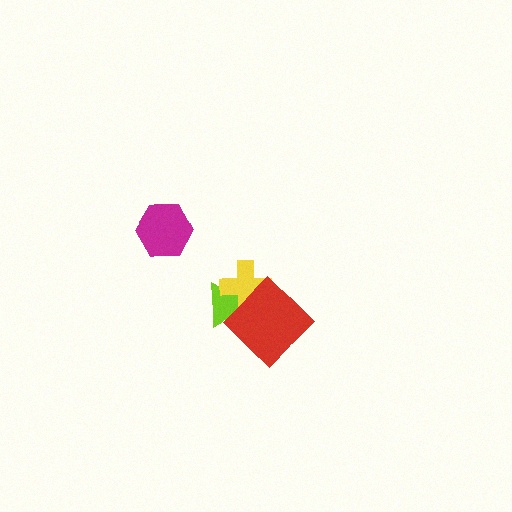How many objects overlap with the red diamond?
2 objects overlap with the red diamond.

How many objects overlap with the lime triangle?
2 objects overlap with the lime triangle.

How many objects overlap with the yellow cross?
2 objects overlap with the yellow cross.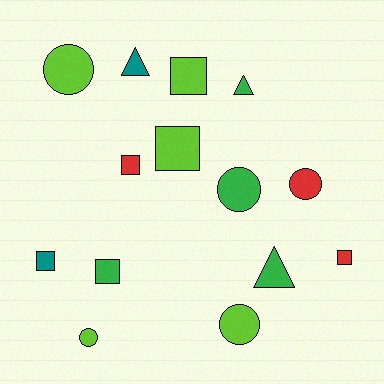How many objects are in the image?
There are 14 objects.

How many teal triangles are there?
There is 1 teal triangle.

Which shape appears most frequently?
Square, with 6 objects.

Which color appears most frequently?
Lime, with 5 objects.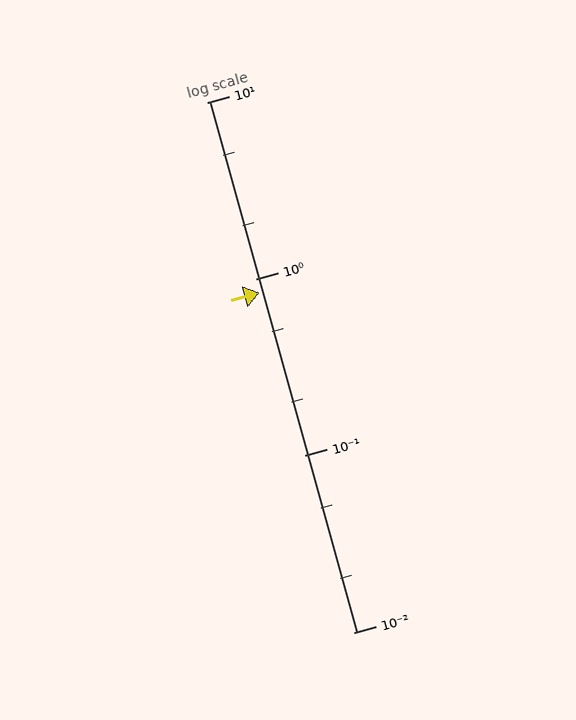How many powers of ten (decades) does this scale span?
The scale spans 3 decades, from 0.01 to 10.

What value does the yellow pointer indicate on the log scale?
The pointer indicates approximately 0.84.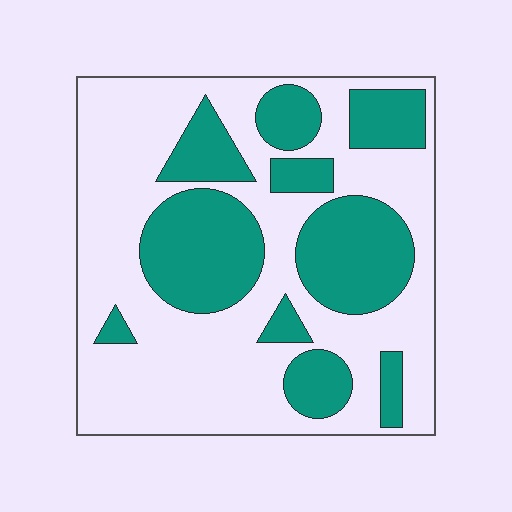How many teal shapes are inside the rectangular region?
10.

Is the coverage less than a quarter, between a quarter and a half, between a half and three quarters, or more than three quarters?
Between a quarter and a half.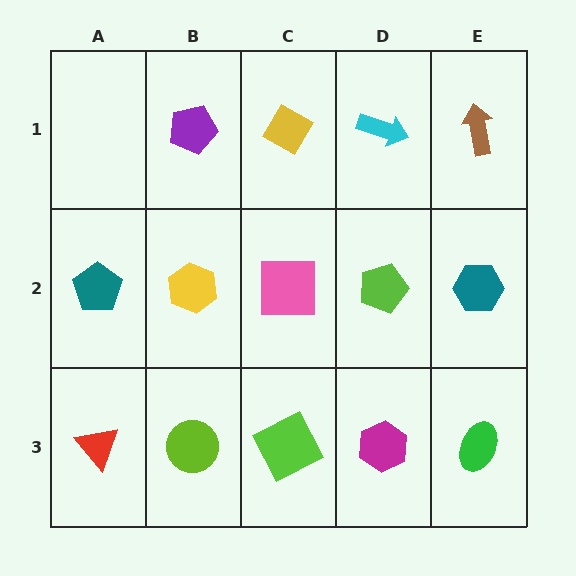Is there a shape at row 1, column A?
No, that cell is empty.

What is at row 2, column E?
A teal hexagon.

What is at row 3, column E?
A green ellipse.